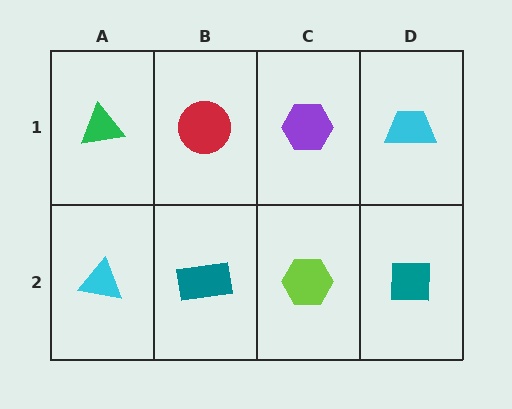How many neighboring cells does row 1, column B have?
3.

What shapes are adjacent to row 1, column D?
A teal square (row 2, column D), a purple hexagon (row 1, column C).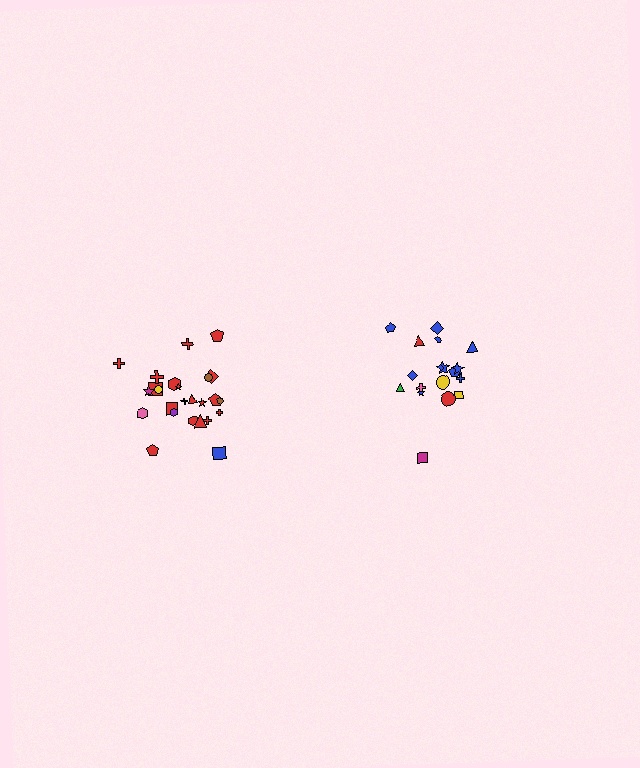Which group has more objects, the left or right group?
The left group.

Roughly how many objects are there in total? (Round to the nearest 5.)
Roughly 45 objects in total.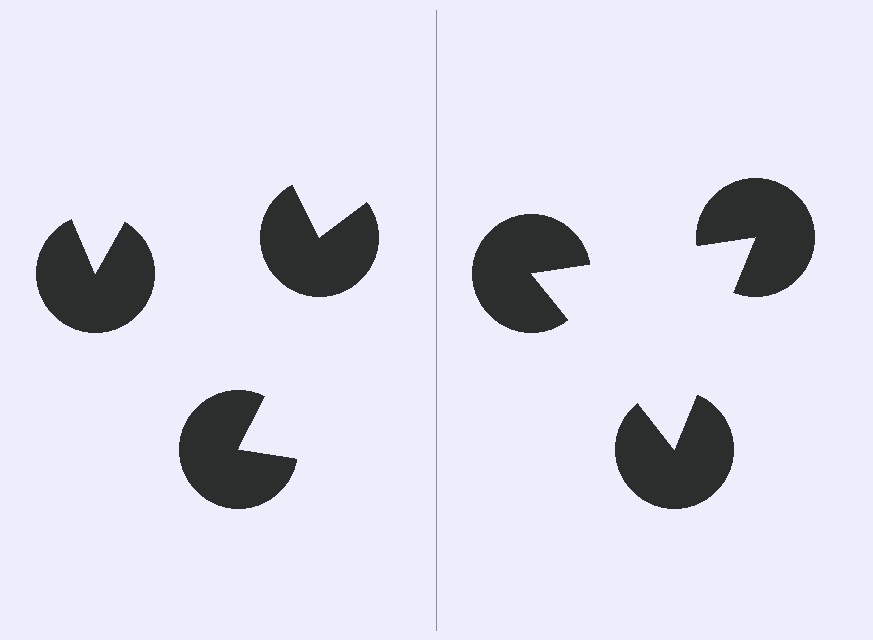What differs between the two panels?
The pac-man discs are positioned identically on both sides; only the wedge orientations differ. On the right they align to a triangle; on the left they are misaligned.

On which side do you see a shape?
An illusory triangle appears on the right side. On the left side the wedge cuts are rotated, so no coherent shape forms.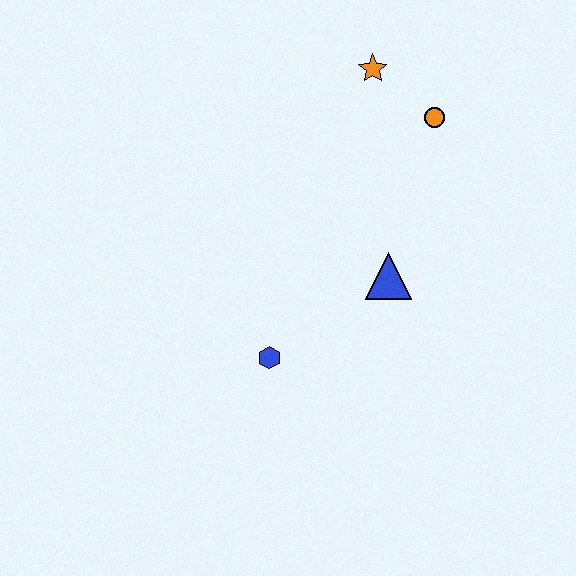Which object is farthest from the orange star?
The blue hexagon is farthest from the orange star.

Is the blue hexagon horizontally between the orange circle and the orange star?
No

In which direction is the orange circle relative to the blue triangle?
The orange circle is above the blue triangle.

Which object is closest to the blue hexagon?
The blue triangle is closest to the blue hexagon.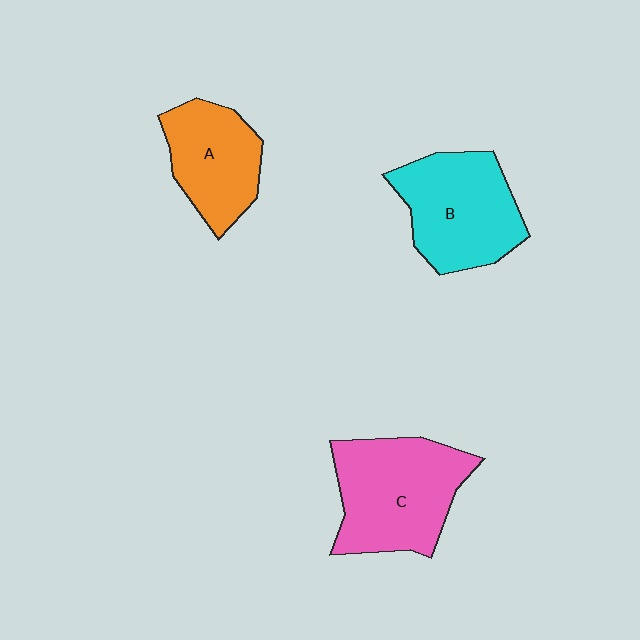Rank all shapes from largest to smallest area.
From largest to smallest: C (pink), B (cyan), A (orange).